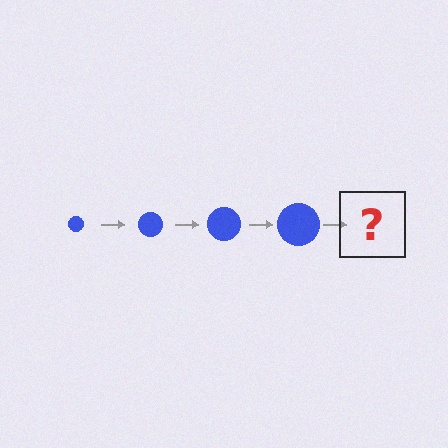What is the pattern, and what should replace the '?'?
The pattern is that the circle gets progressively larger each step. The '?' should be a blue circle, larger than the previous one.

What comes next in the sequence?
The next element should be a blue circle, larger than the previous one.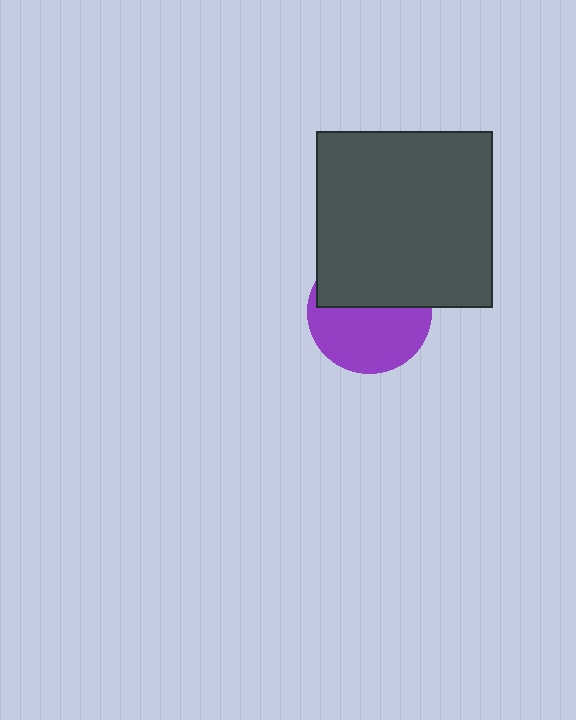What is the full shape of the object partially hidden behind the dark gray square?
The partially hidden object is a purple circle.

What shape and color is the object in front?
The object in front is a dark gray square.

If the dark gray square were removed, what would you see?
You would see the complete purple circle.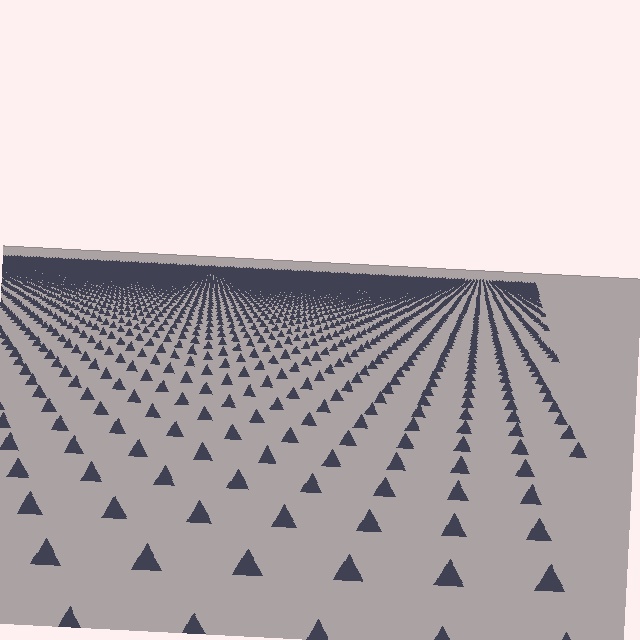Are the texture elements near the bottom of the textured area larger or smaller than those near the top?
Larger. Near the bottom, elements are closer to the viewer and appear at a bigger on-screen size.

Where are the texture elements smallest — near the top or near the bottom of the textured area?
Near the top.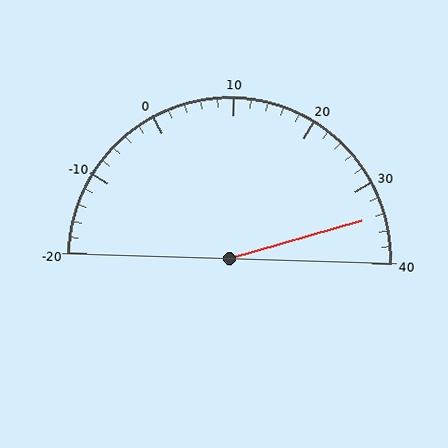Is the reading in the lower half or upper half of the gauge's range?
The reading is in the upper half of the range (-20 to 40).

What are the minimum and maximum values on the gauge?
The gauge ranges from -20 to 40.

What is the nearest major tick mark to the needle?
The nearest major tick mark is 30.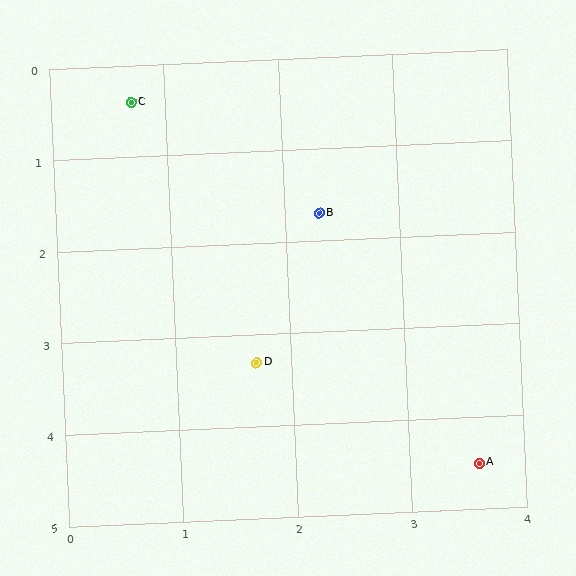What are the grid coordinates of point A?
Point A is at approximately (3.6, 4.5).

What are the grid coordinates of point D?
Point D is at approximately (1.7, 3.3).